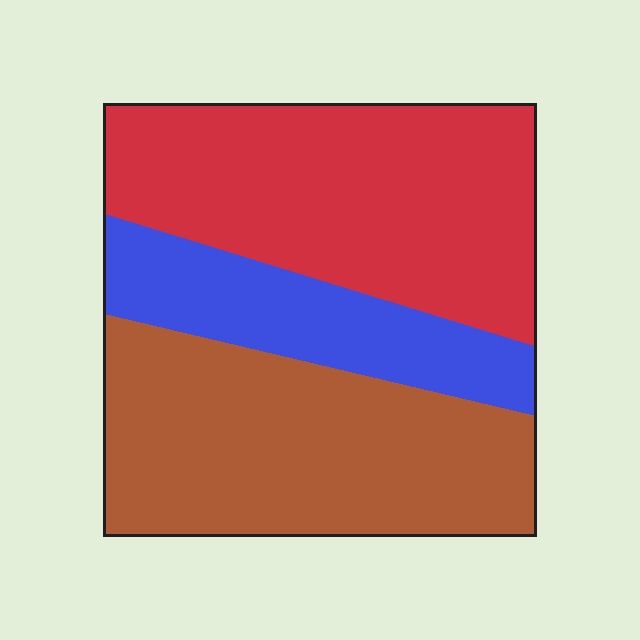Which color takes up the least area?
Blue, at roughly 20%.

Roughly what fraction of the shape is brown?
Brown takes up about two fifths (2/5) of the shape.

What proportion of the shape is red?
Red covers 41% of the shape.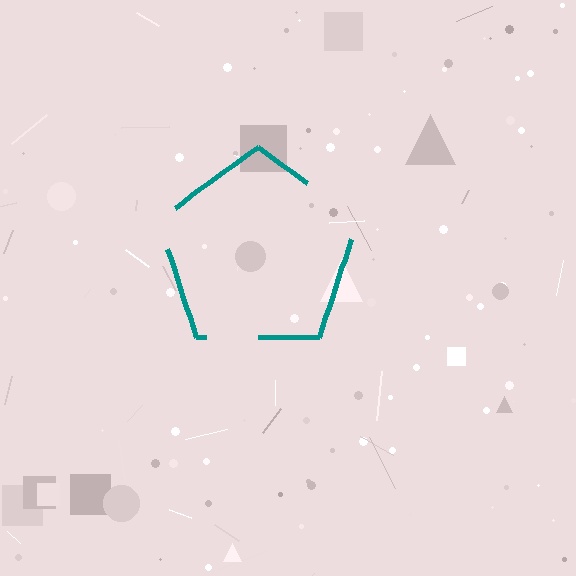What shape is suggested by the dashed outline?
The dashed outline suggests a pentagon.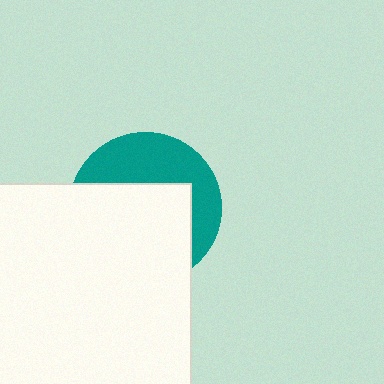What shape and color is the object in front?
The object in front is a white rectangle.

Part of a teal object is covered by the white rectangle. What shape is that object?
It is a circle.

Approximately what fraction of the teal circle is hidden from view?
Roughly 59% of the teal circle is hidden behind the white rectangle.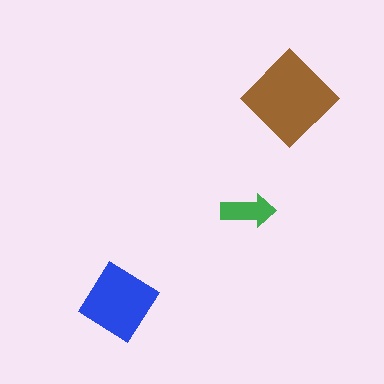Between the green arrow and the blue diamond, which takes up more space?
The blue diamond.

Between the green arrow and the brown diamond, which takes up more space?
The brown diamond.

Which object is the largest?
The brown diamond.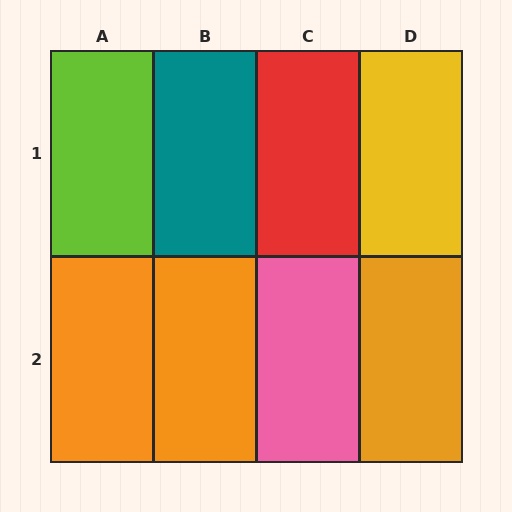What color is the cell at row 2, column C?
Pink.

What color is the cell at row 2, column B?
Orange.